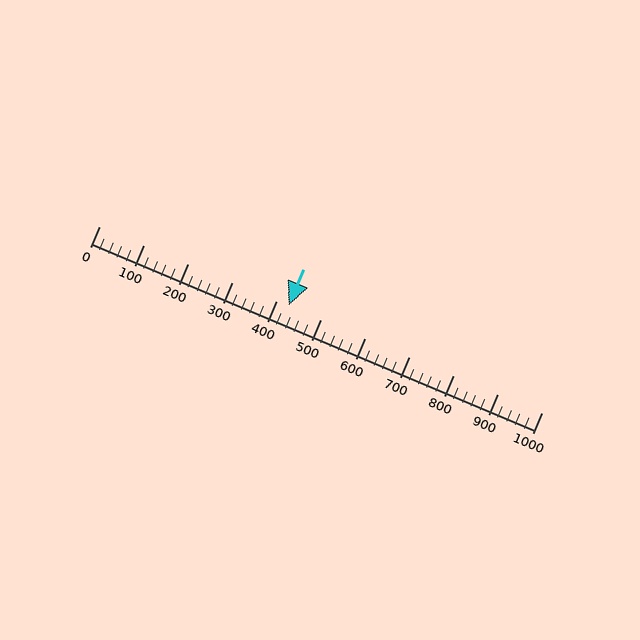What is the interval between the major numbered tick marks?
The major tick marks are spaced 100 units apart.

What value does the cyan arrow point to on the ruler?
The cyan arrow points to approximately 427.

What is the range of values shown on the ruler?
The ruler shows values from 0 to 1000.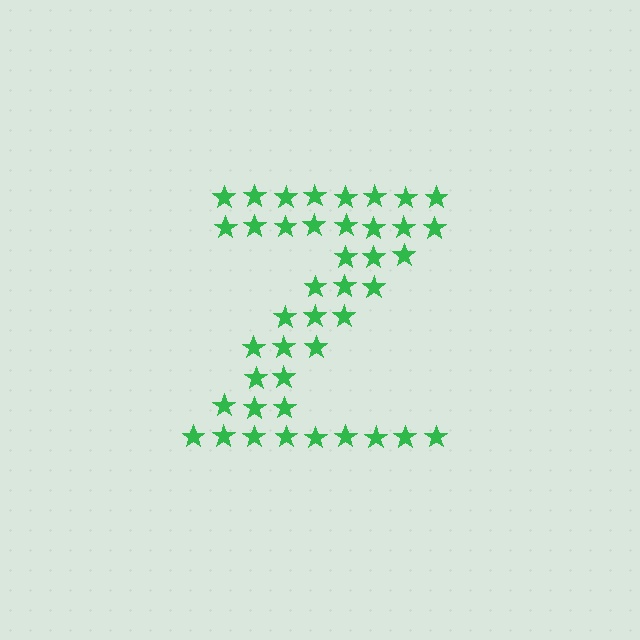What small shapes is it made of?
It is made of small stars.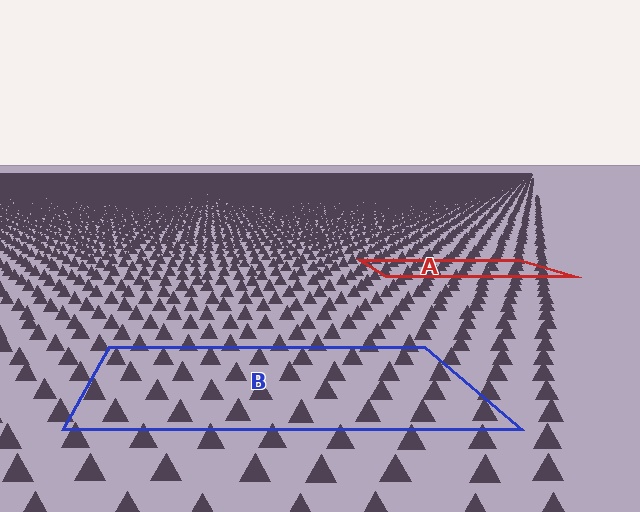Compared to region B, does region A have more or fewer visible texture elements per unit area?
Region A has more texture elements per unit area — they are packed more densely because it is farther away.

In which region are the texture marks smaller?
The texture marks are smaller in region A, because it is farther away.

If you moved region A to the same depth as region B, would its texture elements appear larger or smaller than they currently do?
They would appear larger. At a closer depth, the same texture elements are projected at a bigger on-screen size.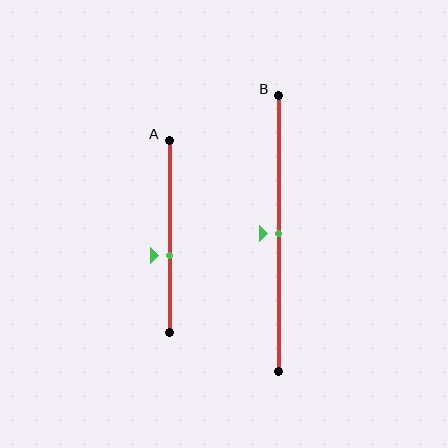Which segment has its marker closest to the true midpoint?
Segment B has its marker closest to the true midpoint.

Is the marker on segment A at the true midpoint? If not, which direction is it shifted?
No, the marker on segment A is shifted downward by about 10% of the segment length.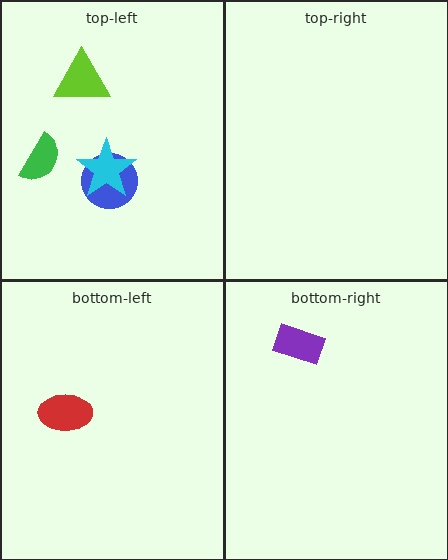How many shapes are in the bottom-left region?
1.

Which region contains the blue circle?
The top-left region.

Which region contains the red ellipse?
The bottom-left region.